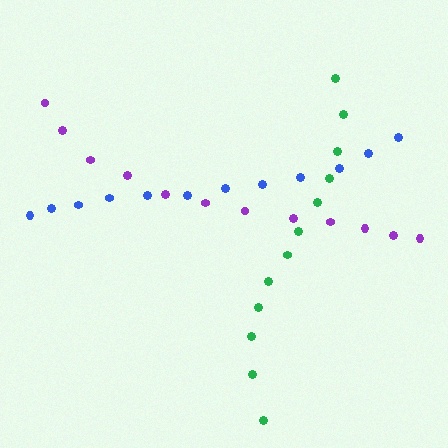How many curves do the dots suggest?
There are 3 distinct paths.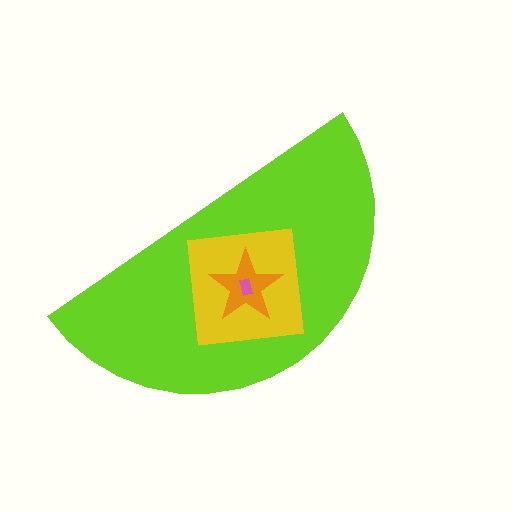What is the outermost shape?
The lime semicircle.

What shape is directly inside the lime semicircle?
The yellow square.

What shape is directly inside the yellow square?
The orange star.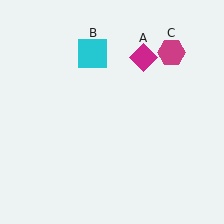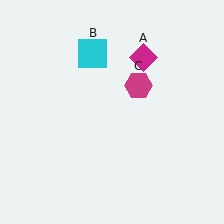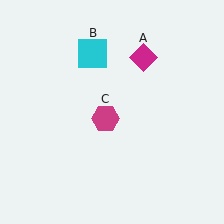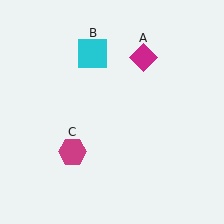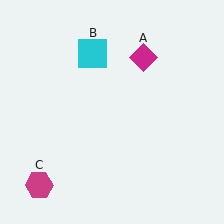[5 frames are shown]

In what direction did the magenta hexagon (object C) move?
The magenta hexagon (object C) moved down and to the left.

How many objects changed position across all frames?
1 object changed position: magenta hexagon (object C).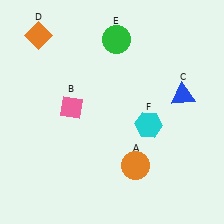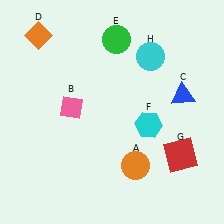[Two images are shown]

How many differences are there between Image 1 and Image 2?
There are 2 differences between the two images.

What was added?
A red square (G), a cyan circle (H) were added in Image 2.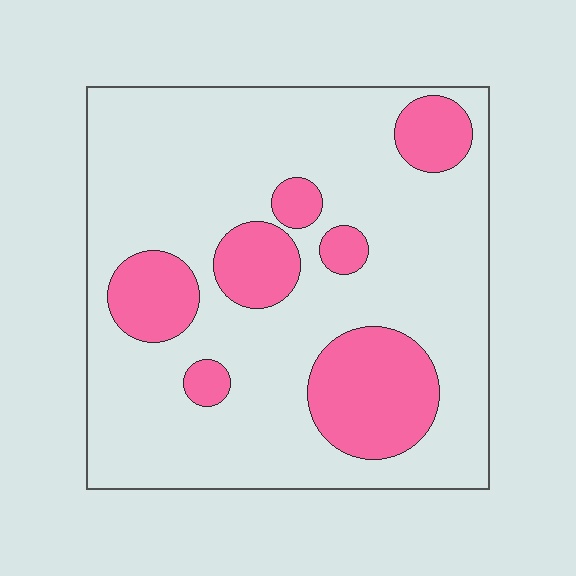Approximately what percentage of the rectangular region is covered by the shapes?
Approximately 25%.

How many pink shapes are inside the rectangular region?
7.